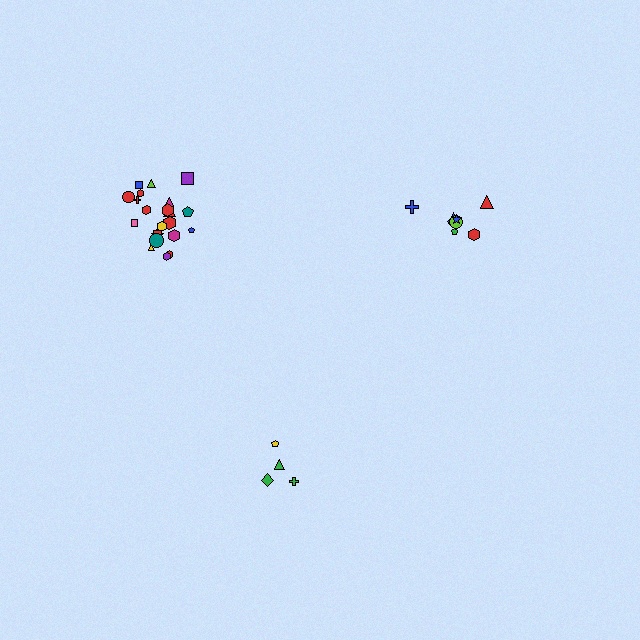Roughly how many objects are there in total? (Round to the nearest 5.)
Roughly 35 objects in total.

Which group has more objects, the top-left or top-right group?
The top-left group.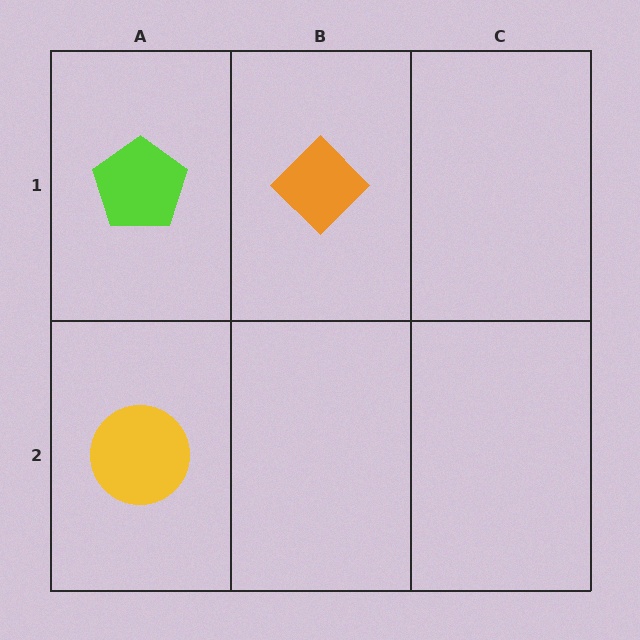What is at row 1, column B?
An orange diamond.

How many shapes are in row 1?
2 shapes.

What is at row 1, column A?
A lime pentagon.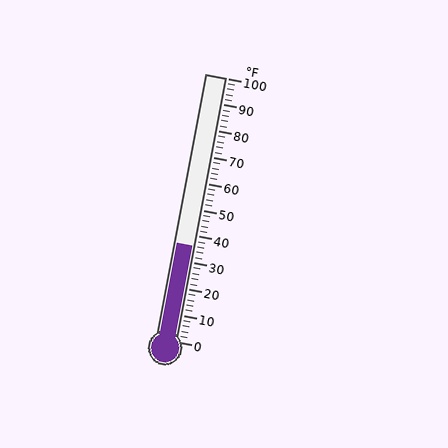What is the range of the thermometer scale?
The thermometer scale ranges from 0°F to 100°F.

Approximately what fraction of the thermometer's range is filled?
The thermometer is filled to approximately 35% of its range.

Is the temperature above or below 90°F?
The temperature is below 90°F.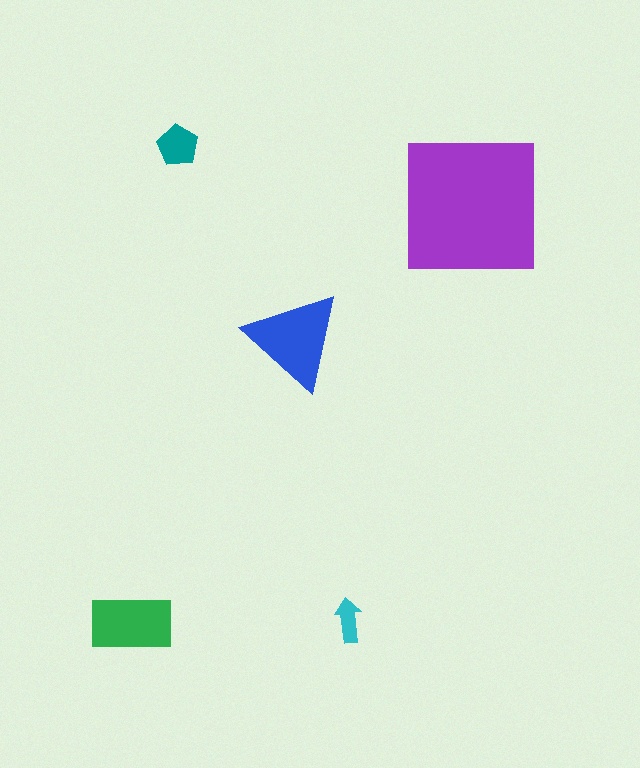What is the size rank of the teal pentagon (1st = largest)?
4th.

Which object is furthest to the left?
The green rectangle is leftmost.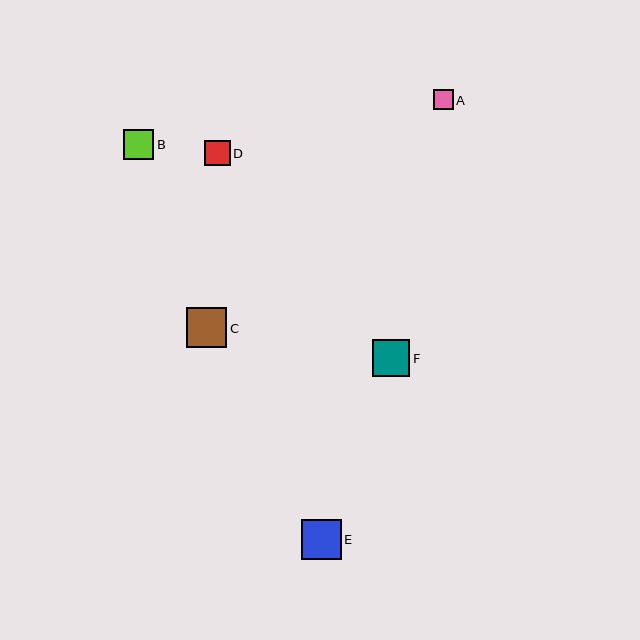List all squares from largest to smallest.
From largest to smallest: C, E, F, B, D, A.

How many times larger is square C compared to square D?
Square C is approximately 1.6 times the size of square D.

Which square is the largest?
Square C is the largest with a size of approximately 41 pixels.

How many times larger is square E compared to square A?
Square E is approximately 2.0 times the size of square A.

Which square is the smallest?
Square A is the smallest with a size of approximately 20 pixels.